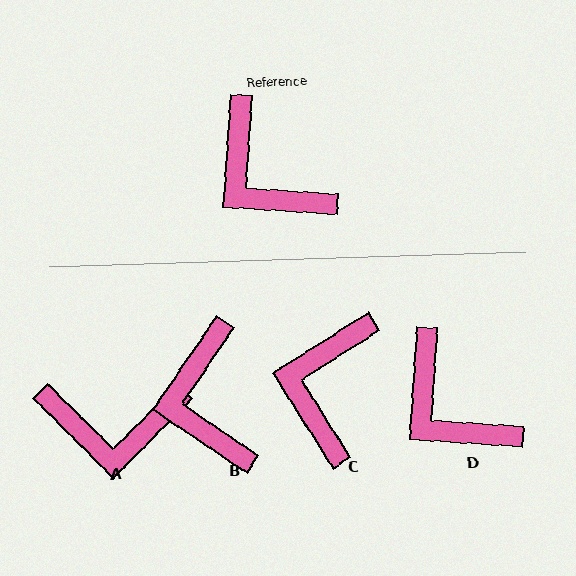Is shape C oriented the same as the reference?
No, it is off by about 54 degrees.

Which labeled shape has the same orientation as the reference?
D.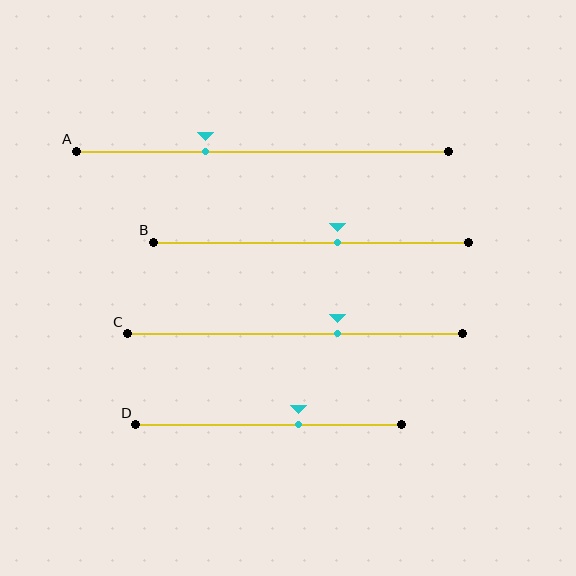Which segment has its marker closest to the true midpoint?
Segment B has its marker closest to the true midpoint.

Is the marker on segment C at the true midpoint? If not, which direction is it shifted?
No, the marker on segment C is shifted to the right by about 13% of the segment length.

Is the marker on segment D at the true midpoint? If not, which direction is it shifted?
No, the marker on segment D is shifted to the right by about 11% of the segment length.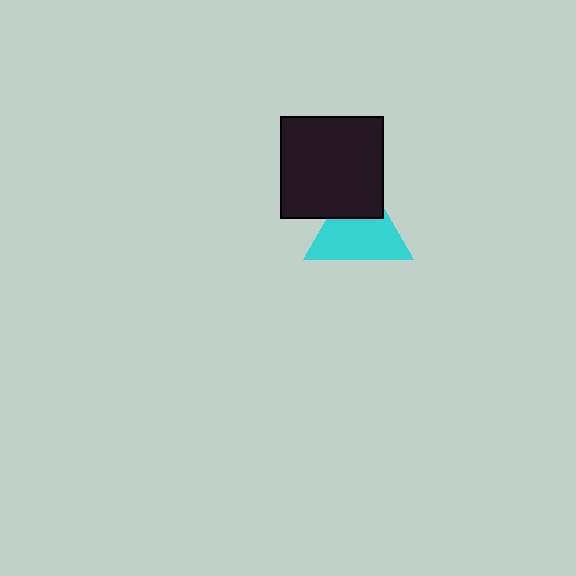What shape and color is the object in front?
The object in front is a black square.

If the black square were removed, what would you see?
You would see the complete cyan triangle.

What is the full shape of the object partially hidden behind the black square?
The partially hidden object is a cyan triangle.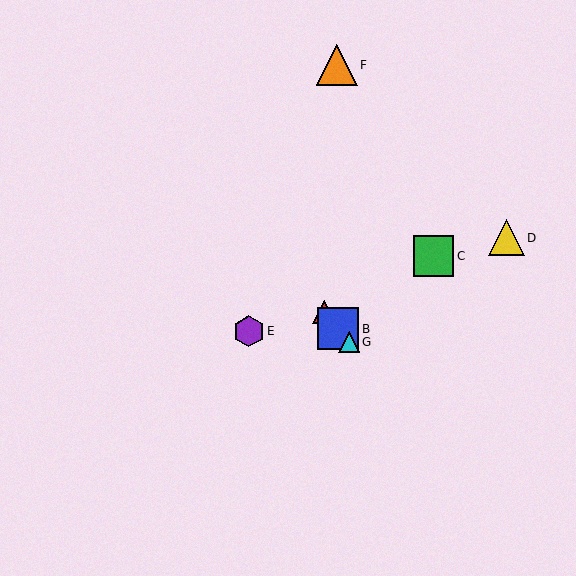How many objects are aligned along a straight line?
3 objects (A, B, G) are aligned along a straight line.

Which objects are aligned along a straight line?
Objects A, B, G are aligned along a straight line.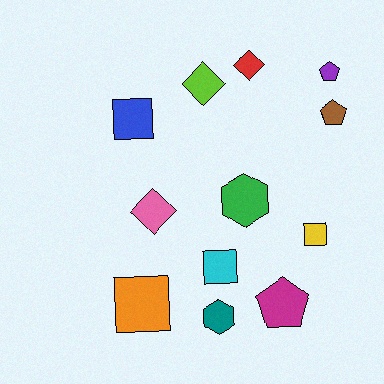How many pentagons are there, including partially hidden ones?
There are 3 pentagons.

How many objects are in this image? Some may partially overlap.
There are 12 objects.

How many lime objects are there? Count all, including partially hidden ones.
There is 1 lime object.